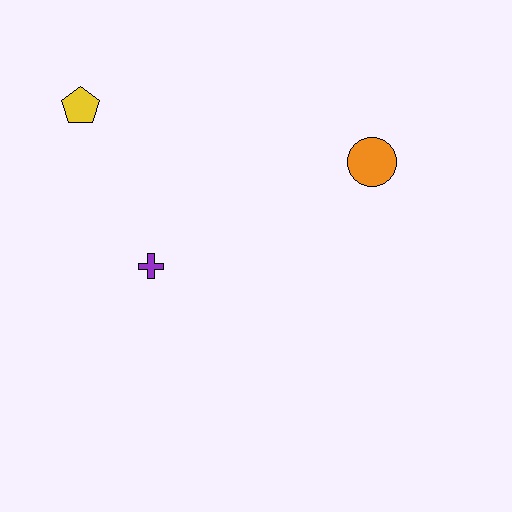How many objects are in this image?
There are 3 objects.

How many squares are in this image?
There are no squares.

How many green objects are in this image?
There are no green objects.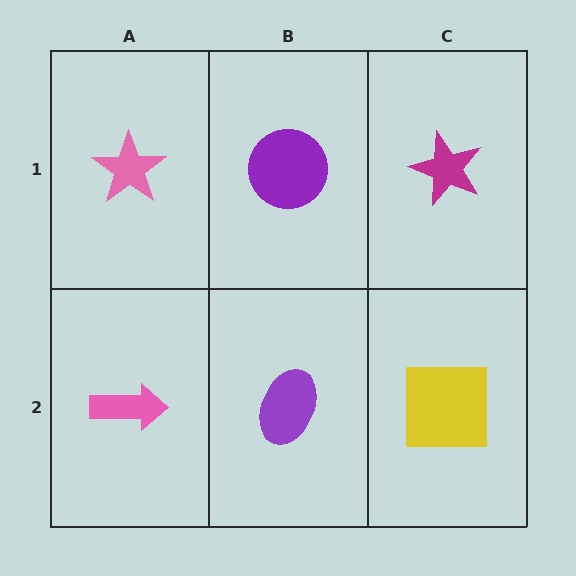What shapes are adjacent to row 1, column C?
A yellow square (row 2, column C), a purple circle (row 1, column B).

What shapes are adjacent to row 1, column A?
A pink arrow (row 2, column A), a purple circle (row 1, column B).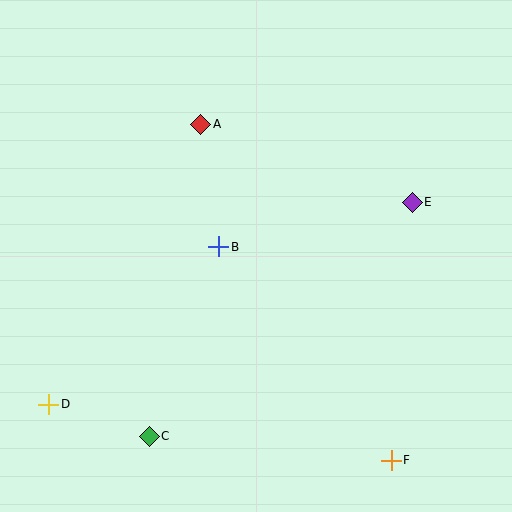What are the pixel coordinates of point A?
Point A is at (201, 124).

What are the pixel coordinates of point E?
Point E is at (412, 202).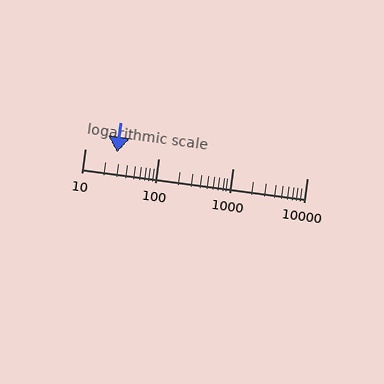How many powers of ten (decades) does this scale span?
The scale spans 3 decades, from 10 to 10000.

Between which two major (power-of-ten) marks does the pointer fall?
The pointer is between 10 and 100.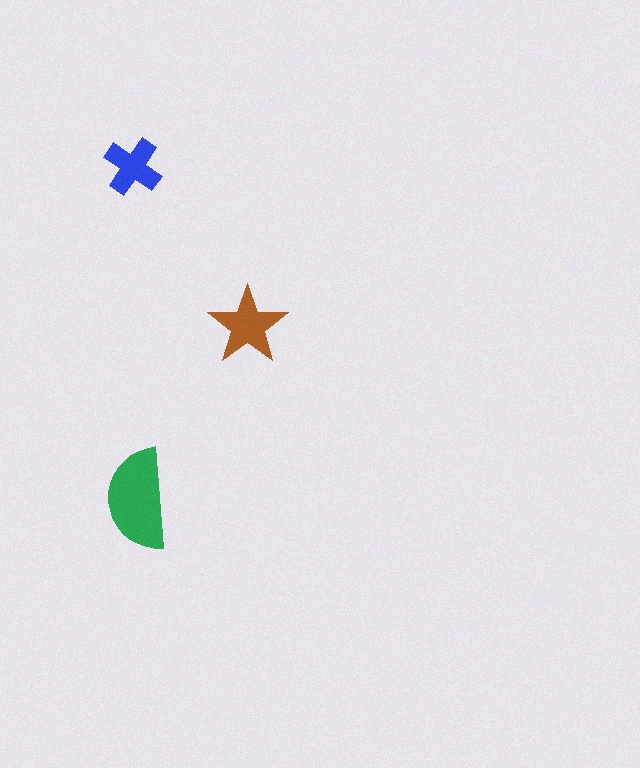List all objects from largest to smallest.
The green semicircle, the brown star, the blue cross.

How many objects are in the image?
There are 3 objects in the image.